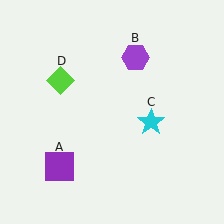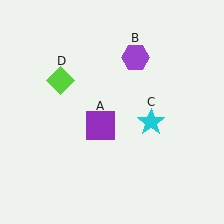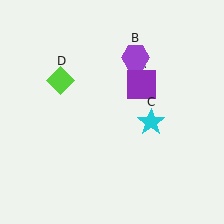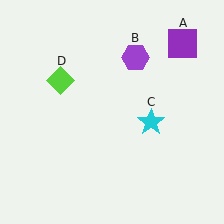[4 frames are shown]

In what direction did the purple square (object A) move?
The purple square (object A) moved up and to the right.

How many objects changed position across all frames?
1 object changed position: purple square (object A).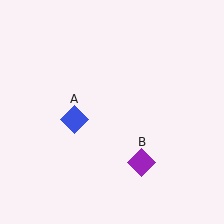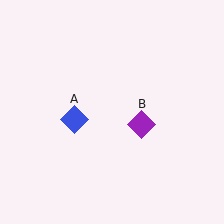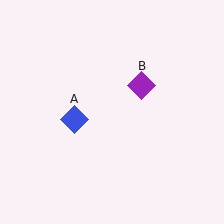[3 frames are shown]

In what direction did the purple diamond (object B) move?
The purple diamond (object B) moved up.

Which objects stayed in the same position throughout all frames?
Blue diamond (object A) remained stationary.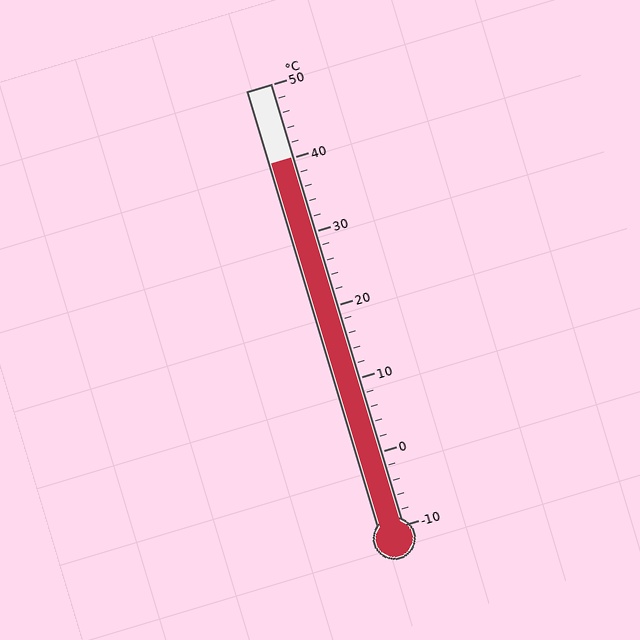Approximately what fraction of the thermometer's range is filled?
The thermometer is filled to approximately 85% of its range.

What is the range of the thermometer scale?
The thermometer scale ranges from -10°C to 50°C.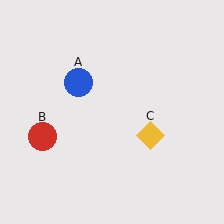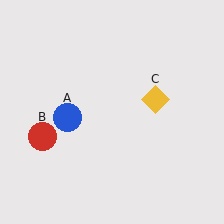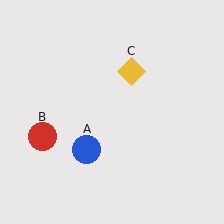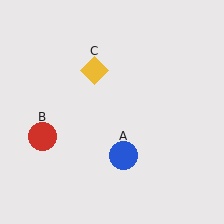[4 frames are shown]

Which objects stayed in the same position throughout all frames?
Red circle (object B) remained stationary.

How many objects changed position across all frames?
2 objects changed position: blue circle (object A), yellow diamond (object C).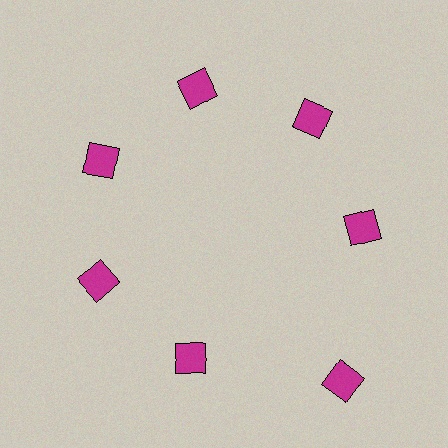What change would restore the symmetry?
The symmetry would be restored by moving it inward, back onto the ring so that all 7 diamonds sit at equal angles and equal distance from the center.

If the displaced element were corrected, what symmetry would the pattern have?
It would have 7-fold rotational symmetry — the pattern would map onto itself every 51 degrees.